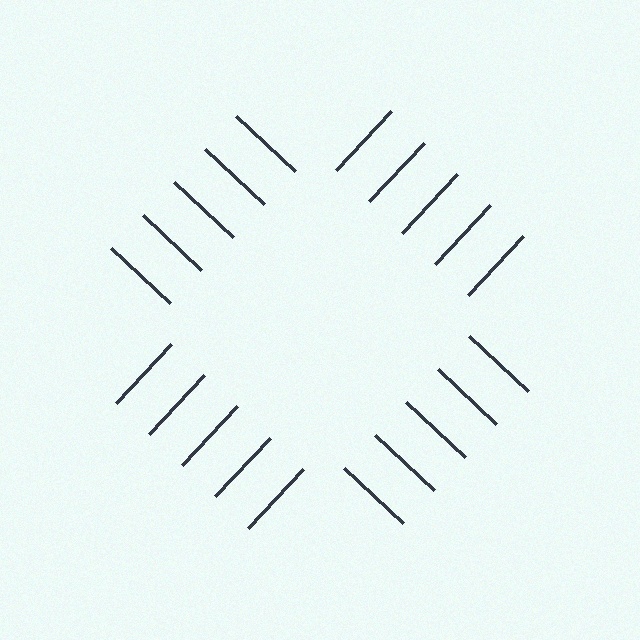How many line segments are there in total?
20 — 5 along each of the 4 edges.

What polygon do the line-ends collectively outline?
An illusory square — the line segments terminate on its edges but no continuous stroke is drawn.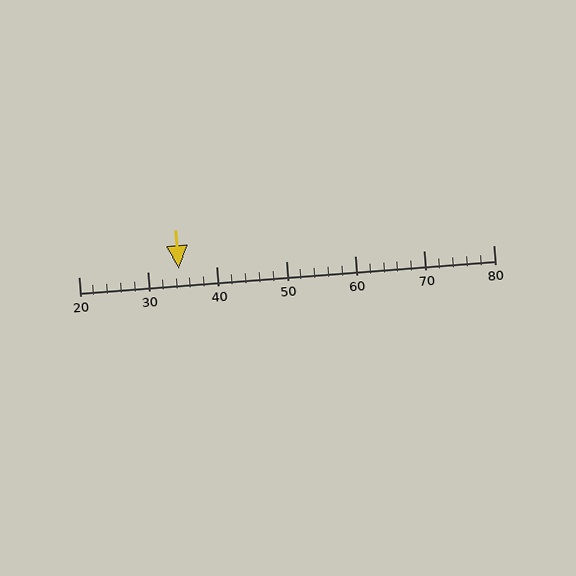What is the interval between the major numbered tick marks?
The major tick marks are spaced 10 units apart.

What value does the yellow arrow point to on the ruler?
The yellow arrow points to approximately 34.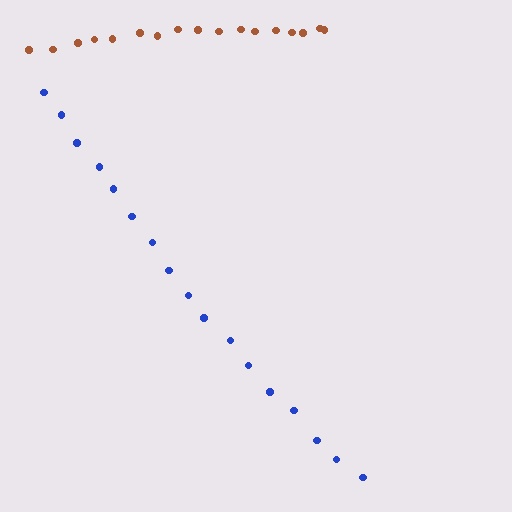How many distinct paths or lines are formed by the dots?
There are 2 distinct paths.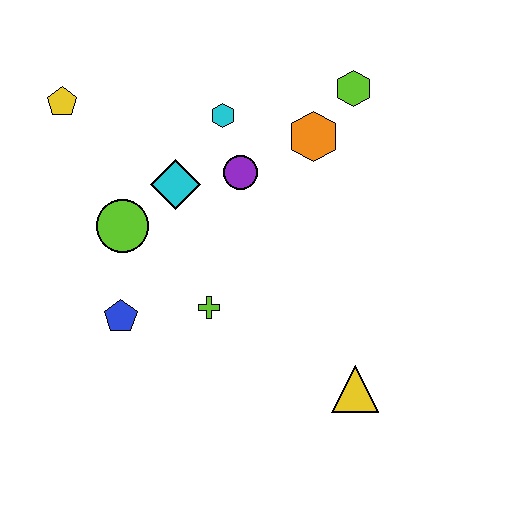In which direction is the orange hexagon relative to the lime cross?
The orange hexagon is above the lime cross.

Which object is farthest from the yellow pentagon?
The yellow triangle is farthest from the yellow pentagon.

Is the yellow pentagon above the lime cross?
Yes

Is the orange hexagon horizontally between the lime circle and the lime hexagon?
Yes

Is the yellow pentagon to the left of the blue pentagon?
Yes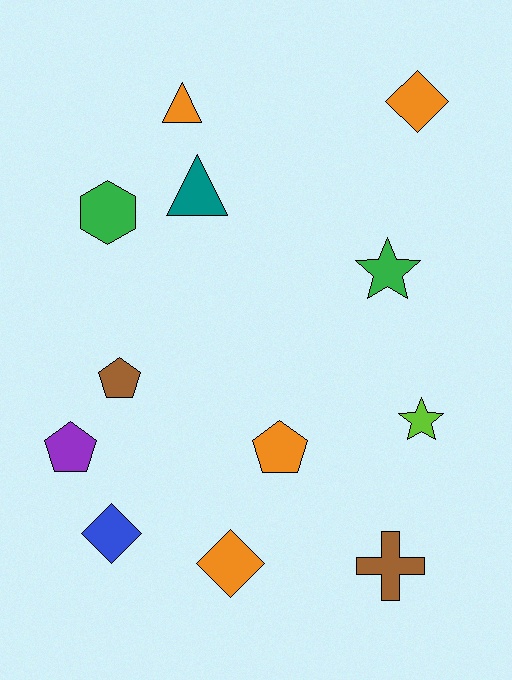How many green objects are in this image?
There are 2 green objects.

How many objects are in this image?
There are 12 objects.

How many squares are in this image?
There are no squares.